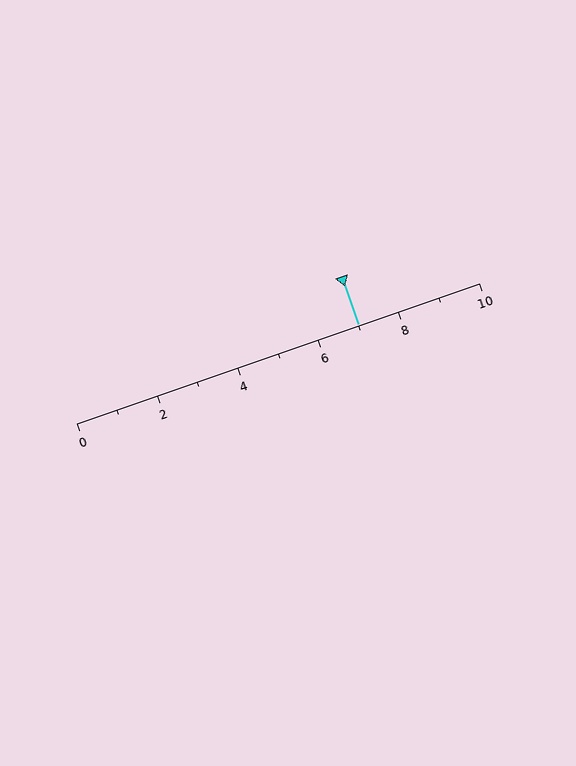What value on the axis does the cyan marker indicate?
The marker indicates approximately 7.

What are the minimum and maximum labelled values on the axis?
The axis runs from 0 to 10.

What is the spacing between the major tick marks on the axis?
The major ticks are spaced 2 apart.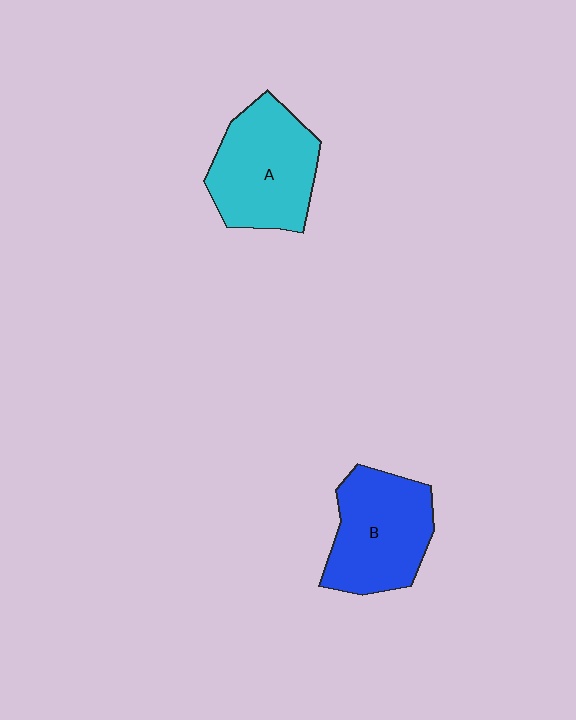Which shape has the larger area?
Shape A (cyan).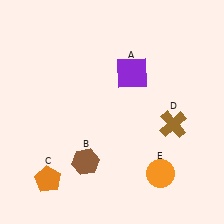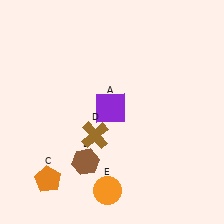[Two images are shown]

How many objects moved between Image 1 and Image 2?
3 objects moved between the two images.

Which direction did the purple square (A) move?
The purple square (A) moved down.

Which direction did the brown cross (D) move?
The brown cross (D) moved left.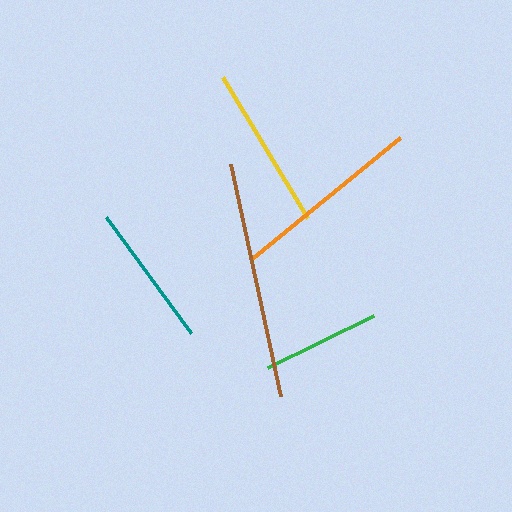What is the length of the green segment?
The green segment is approximately 118 pixels long.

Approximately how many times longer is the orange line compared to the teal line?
The orange line is approximately 1.3 times the length of the teal line.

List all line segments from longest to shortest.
From longest to shortest: brown, orange, yellow, teal, green.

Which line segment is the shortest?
The green line is the shortest at approximately 118 pixels.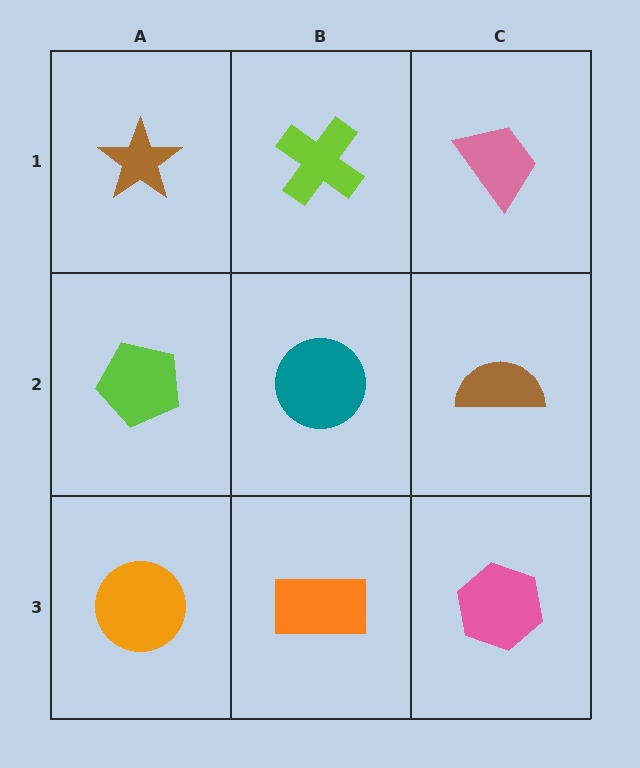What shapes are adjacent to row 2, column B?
A lime cross (row 1, column B), an orange rectangle (row 3, column B), a lime pentagon (row 2, column A), a brown semicircle (row 2, column C).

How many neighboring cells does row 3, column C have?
2.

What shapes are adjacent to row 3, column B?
A teal circle (row 2, column B), an orange circle (row 3, column A), a pink hexagon (row 3, column C).